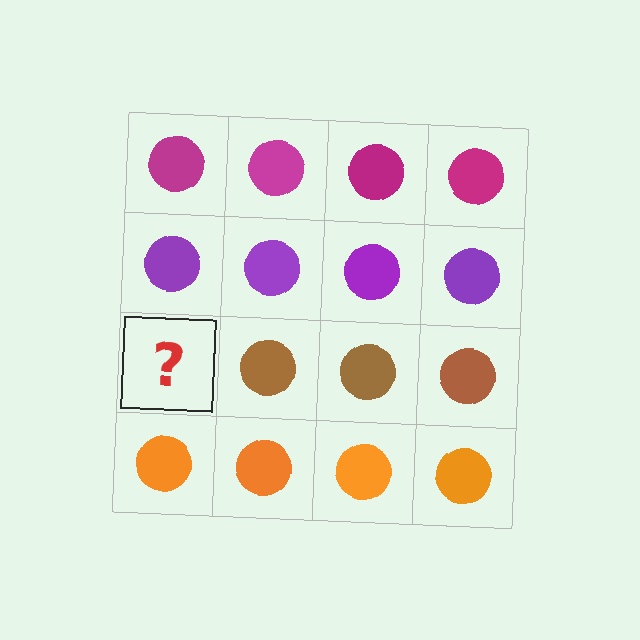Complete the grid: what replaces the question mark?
The question mark should be replaced with a brown circle.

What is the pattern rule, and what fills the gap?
The rule is that each row has a consistent color. The gap should be filled with a brown circle.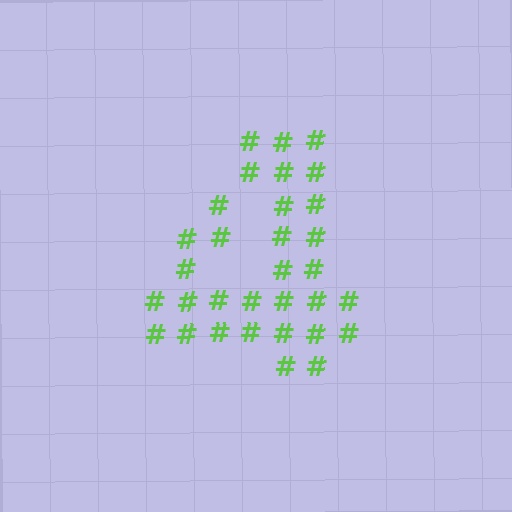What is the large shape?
The large shape is the digit 4.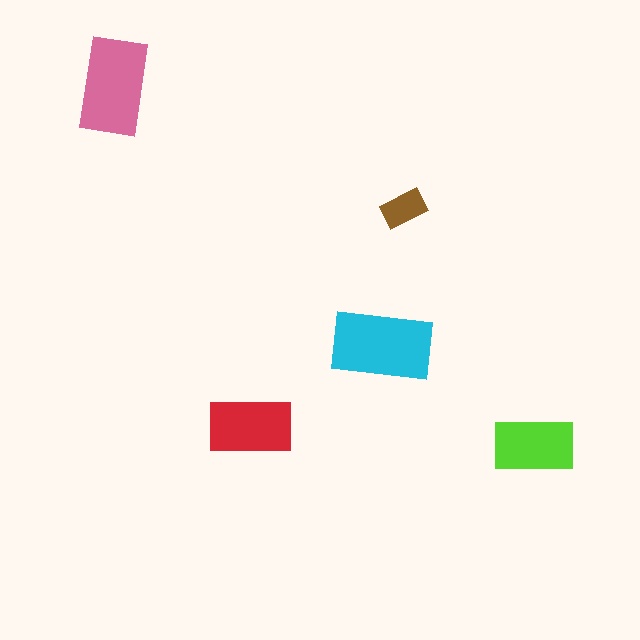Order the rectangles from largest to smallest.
the cyan one, the pink one, the red one, the lime one, the brown one.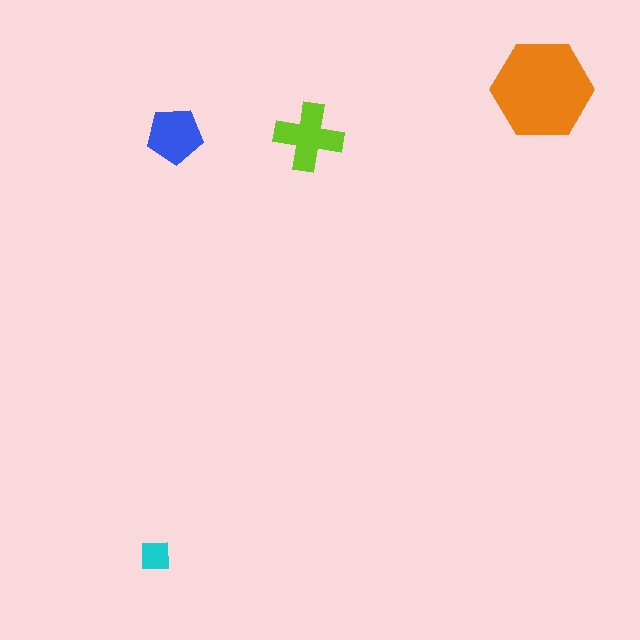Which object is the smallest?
The cyan square.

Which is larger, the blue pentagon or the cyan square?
The blue pentagon.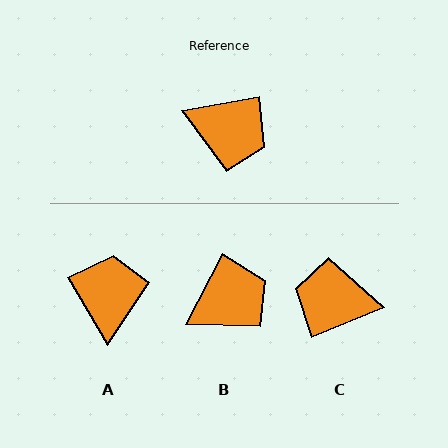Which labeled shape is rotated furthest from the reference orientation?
C, about 168 degrees away.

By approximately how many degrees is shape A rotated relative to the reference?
Approximately 110 degrees counter-clockwise.